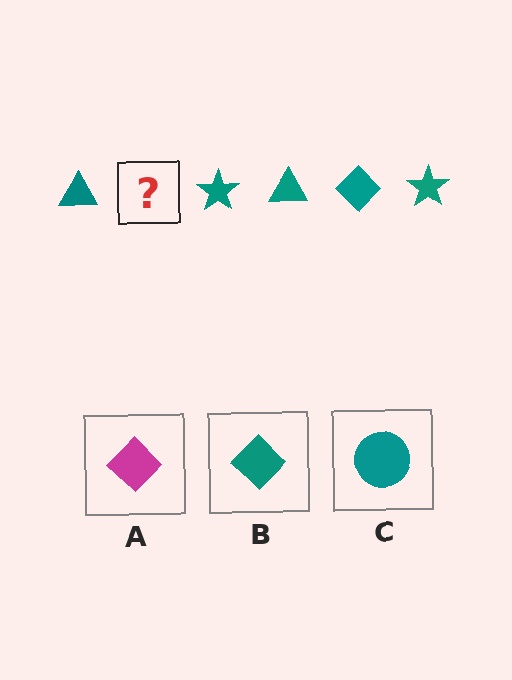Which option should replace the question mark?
Option B.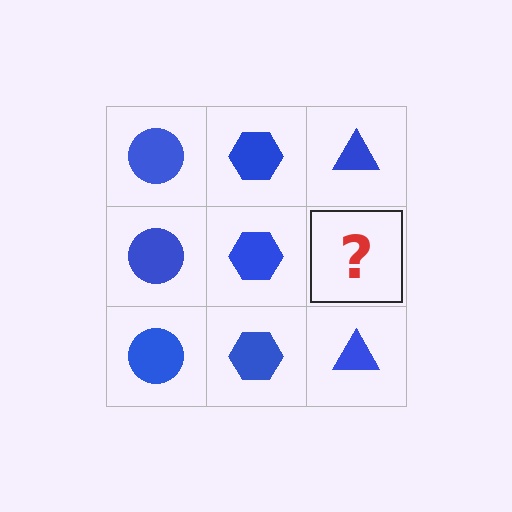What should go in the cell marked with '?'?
The missing cell should contain a blue triangle.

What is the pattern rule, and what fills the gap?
The rule is that each column has a consistent shape. The gap should be filled with a blue triangle.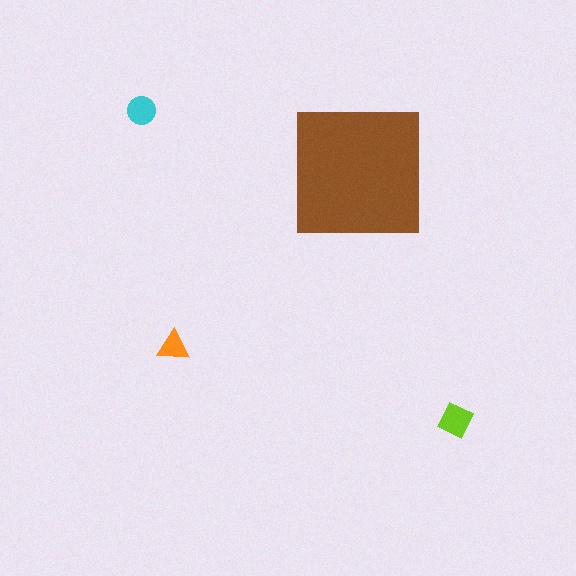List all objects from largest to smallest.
The brown square, the lime diamond, the cyan circle, the orange triangle.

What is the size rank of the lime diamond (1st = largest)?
2nd.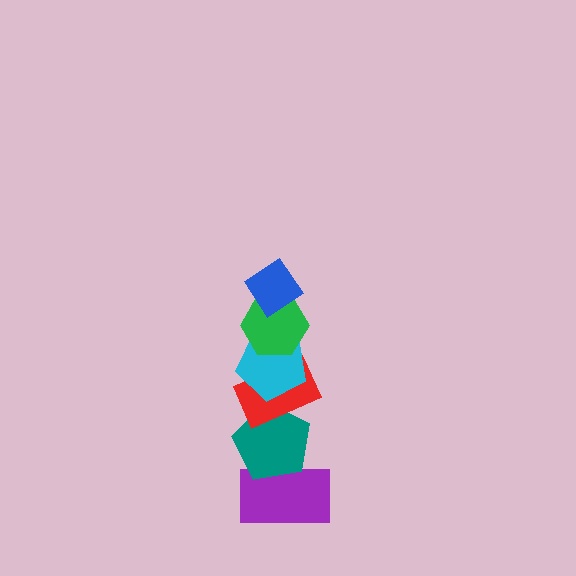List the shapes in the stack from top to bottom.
From top to bottom: the blue diamond, the green hexagon, the cyan pentagon, the red rectangle, the teal pentagon, the purple rectangle.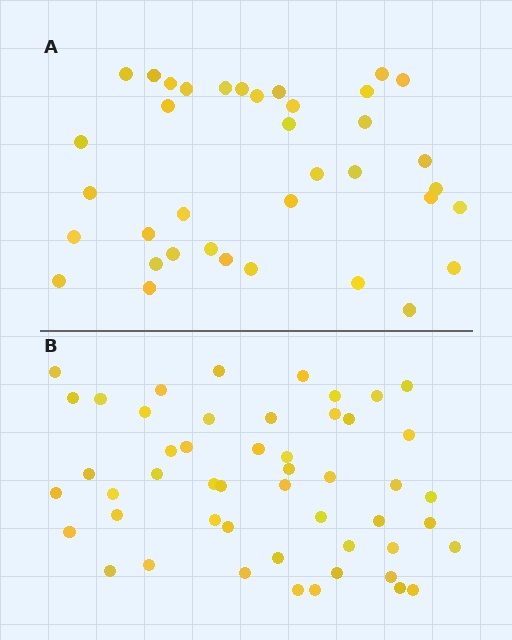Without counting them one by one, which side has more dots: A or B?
Region B (the bottom region) has more dots.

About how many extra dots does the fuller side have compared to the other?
Region B has approximately 15 more dots than region A.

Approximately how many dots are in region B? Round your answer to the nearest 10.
About 50 dots.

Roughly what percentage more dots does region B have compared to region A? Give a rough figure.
About 35% more.